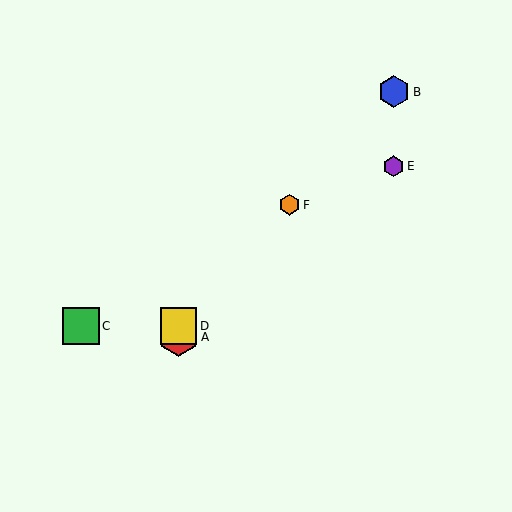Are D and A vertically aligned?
Yes, both are at x≈179.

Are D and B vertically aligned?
No, D is at x≈179 and B is at x≈394.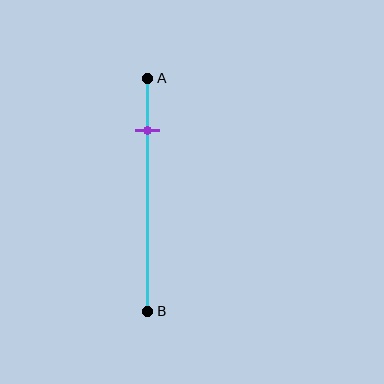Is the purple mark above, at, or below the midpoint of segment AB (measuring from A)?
The purple mark is above the midpoint of segment AB.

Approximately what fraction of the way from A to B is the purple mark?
The purple mark is approximately 25% of the way from A to B.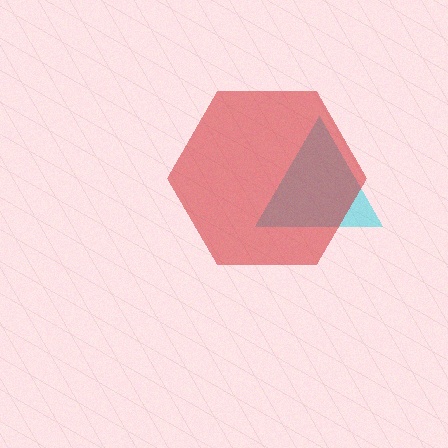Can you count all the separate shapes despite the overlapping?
Yes, there are 2 separate shapes.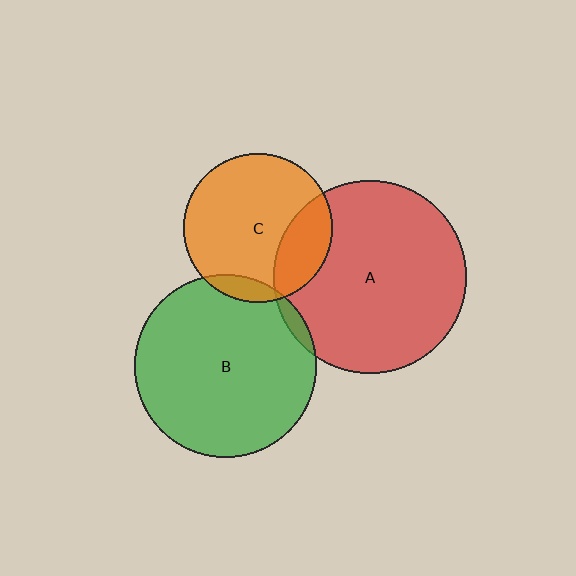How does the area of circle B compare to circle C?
Approximately 1.5 times.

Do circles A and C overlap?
Yes.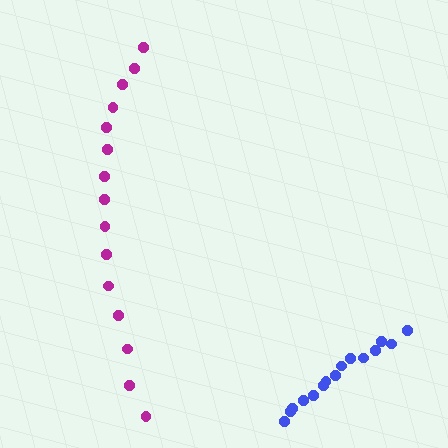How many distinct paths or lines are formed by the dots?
There are 2 distinct paths.